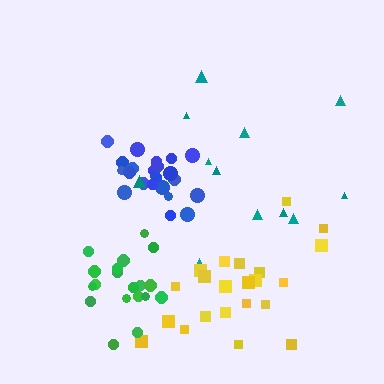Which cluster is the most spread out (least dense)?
Teal.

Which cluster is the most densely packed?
Blue.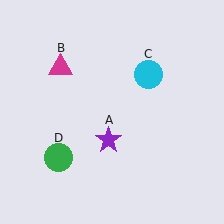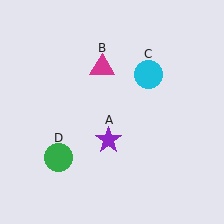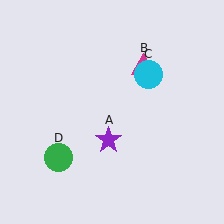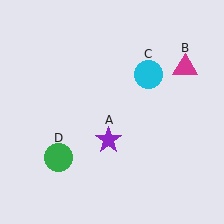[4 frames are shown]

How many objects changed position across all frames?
1 object changed position: magenta triangle (object B).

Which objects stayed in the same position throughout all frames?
Purple star (object A) and cyan circle (object C) and green circle (object D) remained stationary.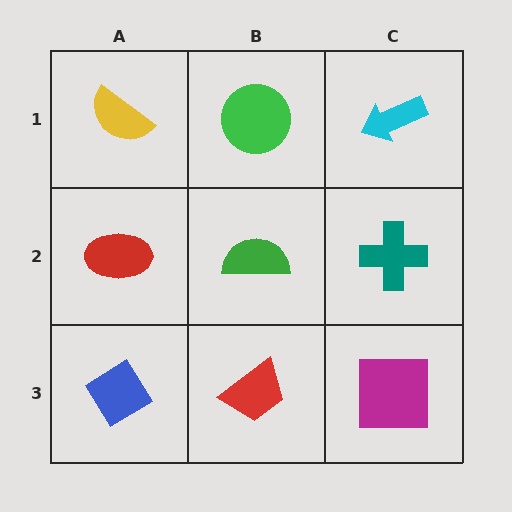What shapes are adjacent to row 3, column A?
A red ellipse (row 2, column A), a red trapezoid (row 3, column B).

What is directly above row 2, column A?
A yellow semicircle.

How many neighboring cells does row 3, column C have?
2.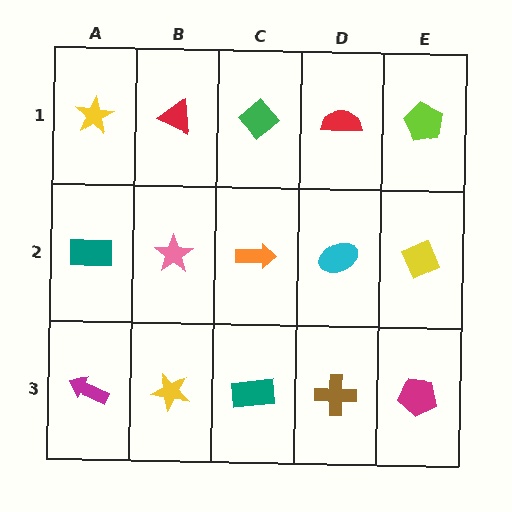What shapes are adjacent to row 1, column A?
A teal rectangle (row 2, column A), a red triangle (row 1, column B).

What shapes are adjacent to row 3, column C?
An orange arrow (row 2, column C), a yellow star (row 3, column B), a brown cross (row 3, column D).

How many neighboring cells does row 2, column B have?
4.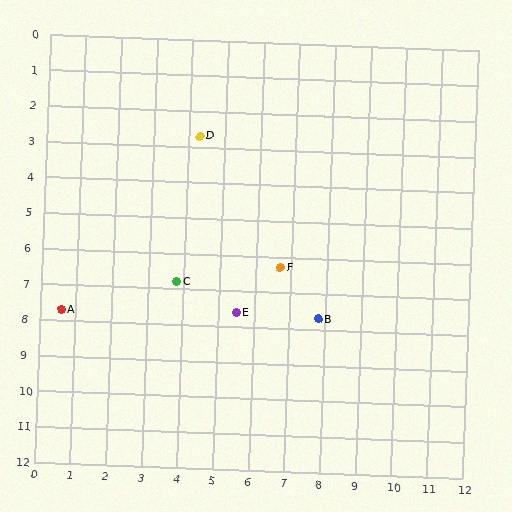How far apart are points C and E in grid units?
Points C and E are about 1.9 grid units apart.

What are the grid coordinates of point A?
Point A is at approximately (0.6, 7.7).